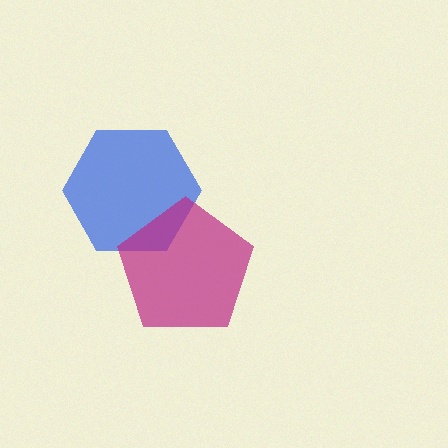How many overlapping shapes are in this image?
There are 2 overlapping shapes in the image.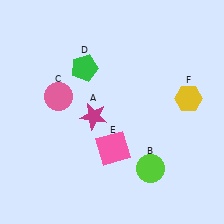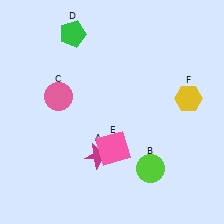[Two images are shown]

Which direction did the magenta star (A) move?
The magenta star (A) moved down.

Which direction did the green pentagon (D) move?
The green pentagon (D) moved up.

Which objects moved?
The objects that moved are: the magenta star (A), the green pentagon (D).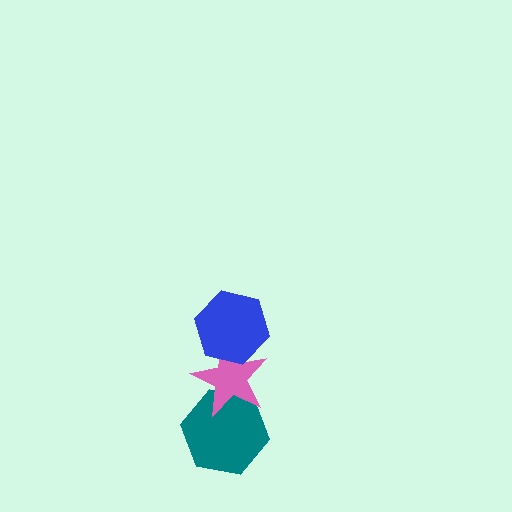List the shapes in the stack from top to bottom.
From top to bottom: the blue hexagon, the pink star, the teal hexagon.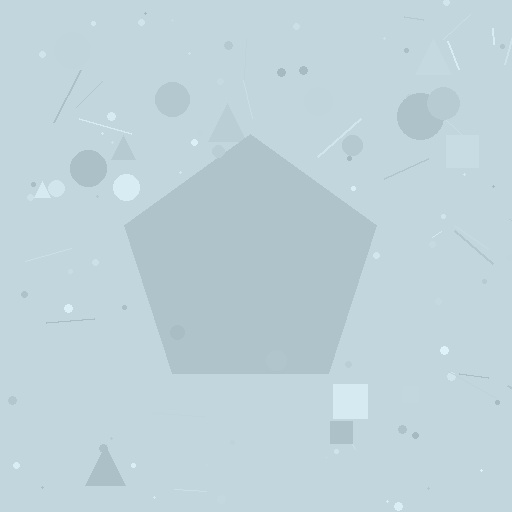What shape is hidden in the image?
A pentagon is hidden in the image.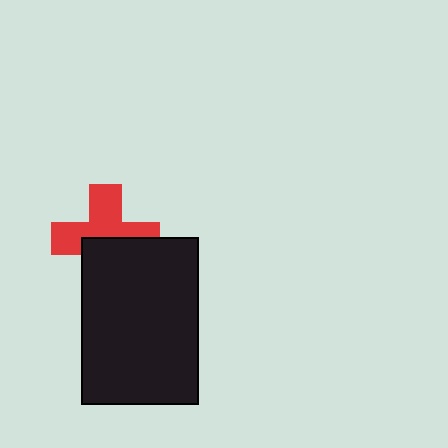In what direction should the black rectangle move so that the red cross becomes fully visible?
The black rectangle should move down. That is the shortest direction to clear the overlap and leave the red cross fully visible.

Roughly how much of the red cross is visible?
About half of it is visible (roughly 57%).